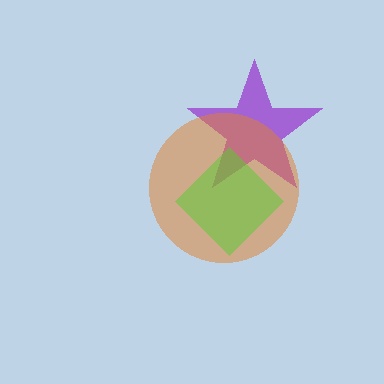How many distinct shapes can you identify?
There are 3 distinct shapes: a purple star, an orange circle, a lime diamond.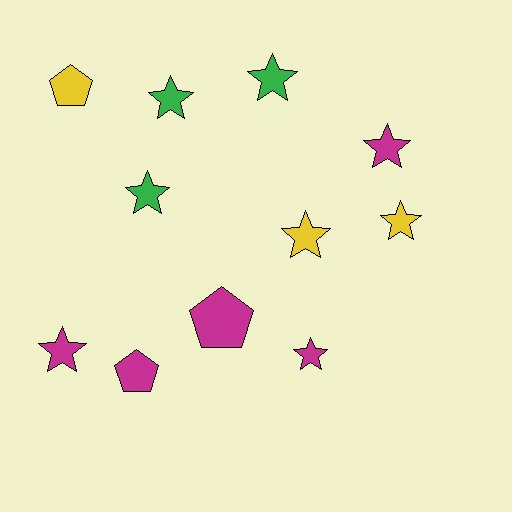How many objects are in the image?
There are 11 objects.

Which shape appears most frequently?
Star, with 8 objects.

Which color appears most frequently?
Magenta, with 5 objects.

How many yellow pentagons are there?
There is 1 yellow pentagon.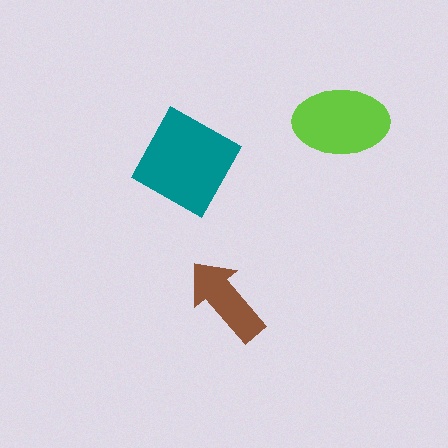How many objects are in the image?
There are 3 objects in the image.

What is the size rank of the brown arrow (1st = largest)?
3rd.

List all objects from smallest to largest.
The brown arrow, the lime ellipse, the teal diamond.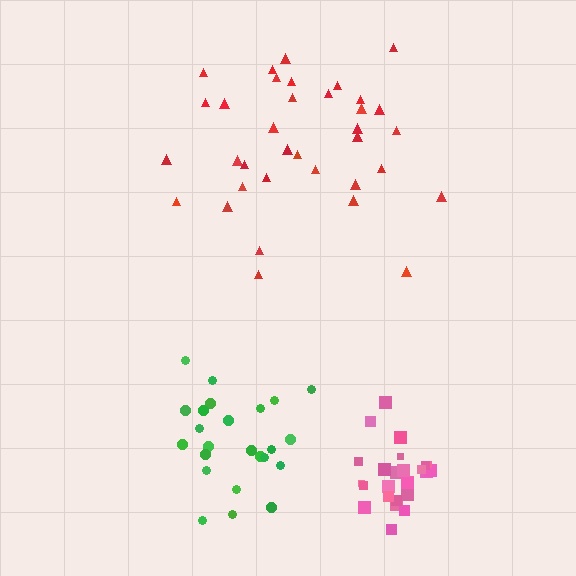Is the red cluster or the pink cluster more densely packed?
Pink.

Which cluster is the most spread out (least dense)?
Red.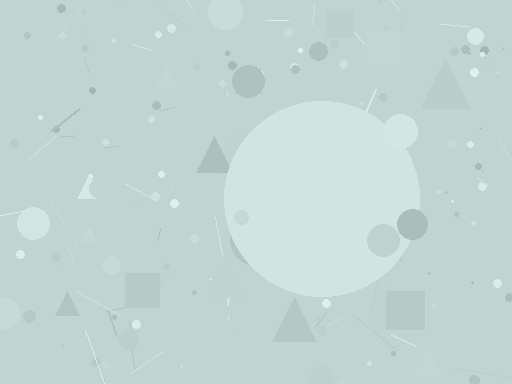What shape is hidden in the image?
A circle is hidden in the image.